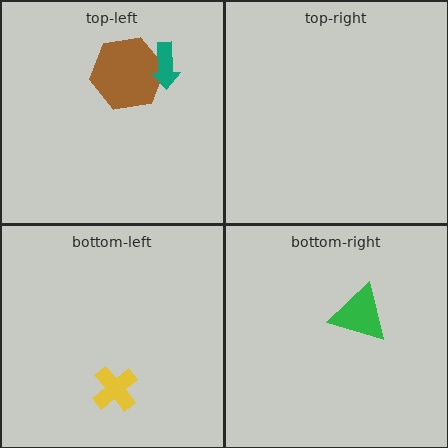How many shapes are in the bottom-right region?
1.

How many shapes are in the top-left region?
2.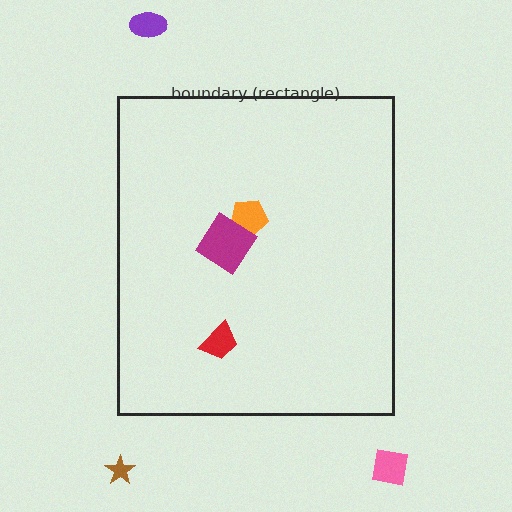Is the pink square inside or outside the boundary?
Outside.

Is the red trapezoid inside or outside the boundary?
Inside.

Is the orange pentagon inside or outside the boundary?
Inside.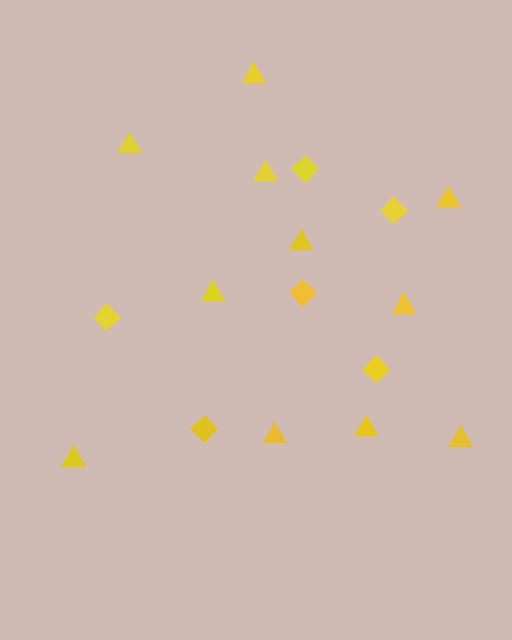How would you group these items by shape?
There are 2 groups: one group of triangles (11) and one group of diamonds (6).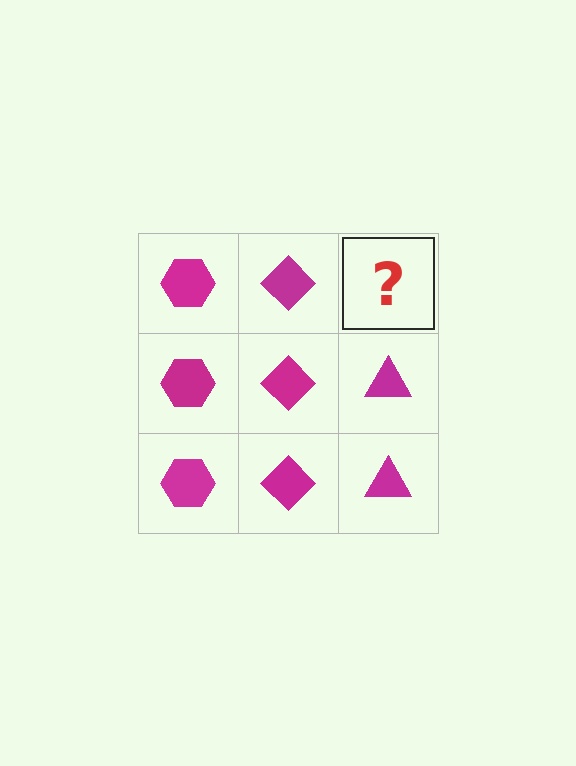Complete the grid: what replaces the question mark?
The question mark should be replaced with a magenta triangle.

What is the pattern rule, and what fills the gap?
The rule is that each column has a consistent shape. The gap should be filled with a magenta triangle.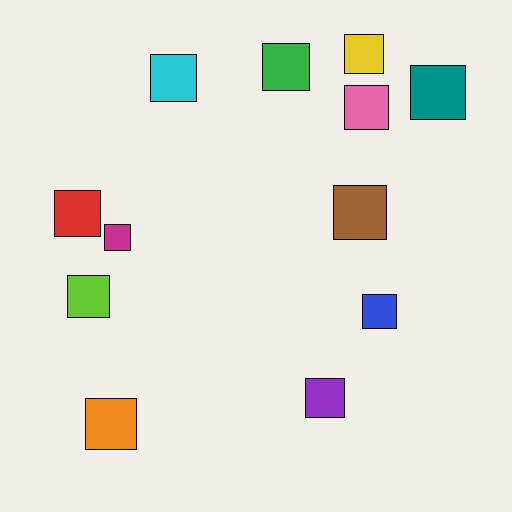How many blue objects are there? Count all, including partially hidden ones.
There is 1 blue object.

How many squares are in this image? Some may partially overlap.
There are 12 squares.